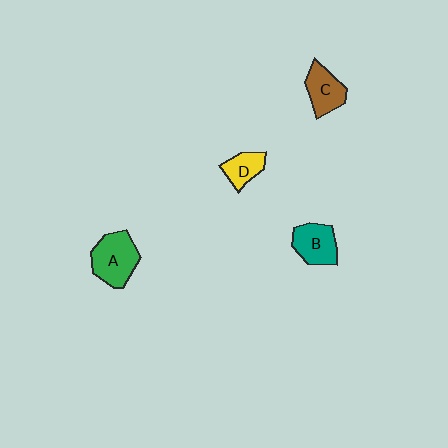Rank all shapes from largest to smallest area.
From largest to smallest: A (green), B (teal), C (brown), D (yellow).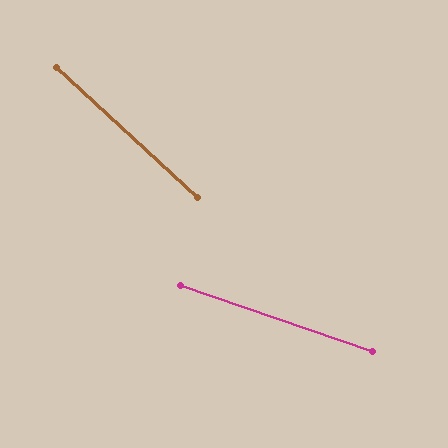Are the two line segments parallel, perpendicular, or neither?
Neither parallel nor perpendicular — they differ by about 24°.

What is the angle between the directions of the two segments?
Approximately 24 degrees.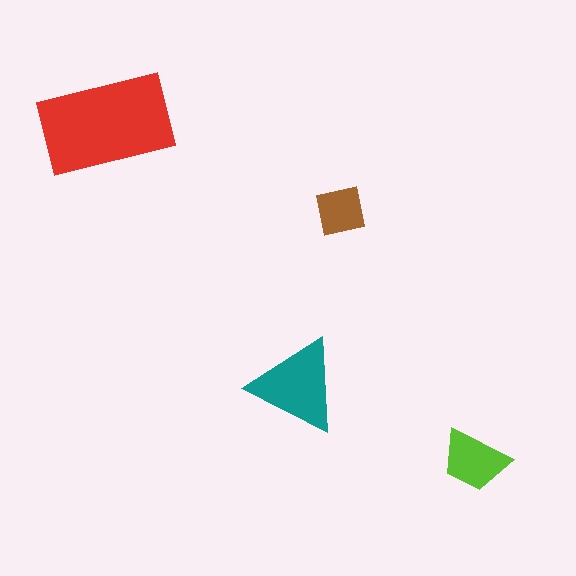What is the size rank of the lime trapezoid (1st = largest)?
3rd.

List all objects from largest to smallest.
The red rectangle, the teal triangle, the lime trapezoid, the brown square.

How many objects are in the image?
There are 4 objects in the image.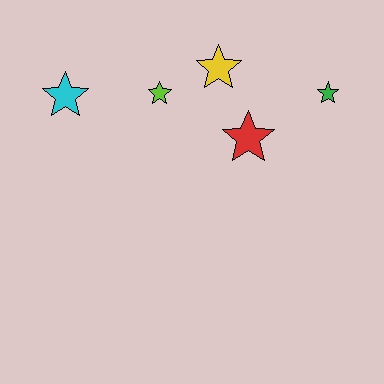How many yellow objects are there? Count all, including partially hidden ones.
There is 1 yellow object.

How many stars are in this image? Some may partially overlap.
There are 5 stars.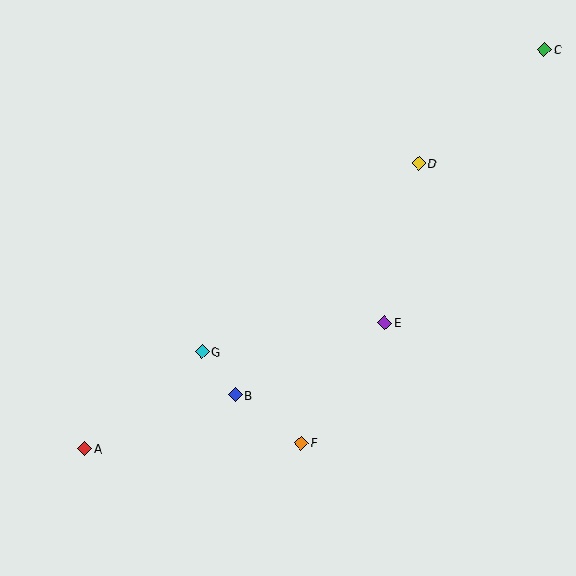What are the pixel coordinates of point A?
Point A is at (85, 449).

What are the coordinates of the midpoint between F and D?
The midpoint between F and D is at (360, 303).